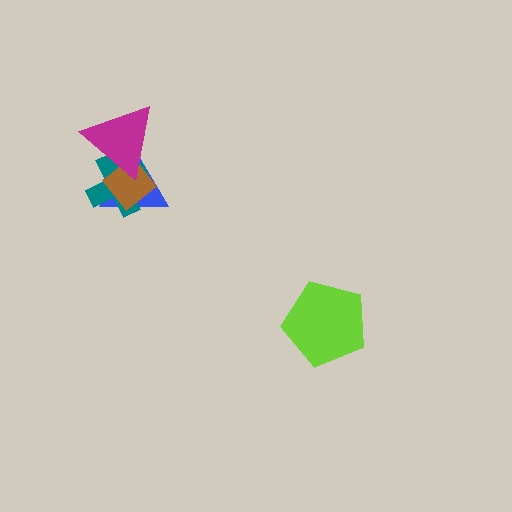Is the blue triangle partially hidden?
Yes, it is partially covered by another shape.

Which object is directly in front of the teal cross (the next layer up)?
The brown diamond is directly in front of the teal cross.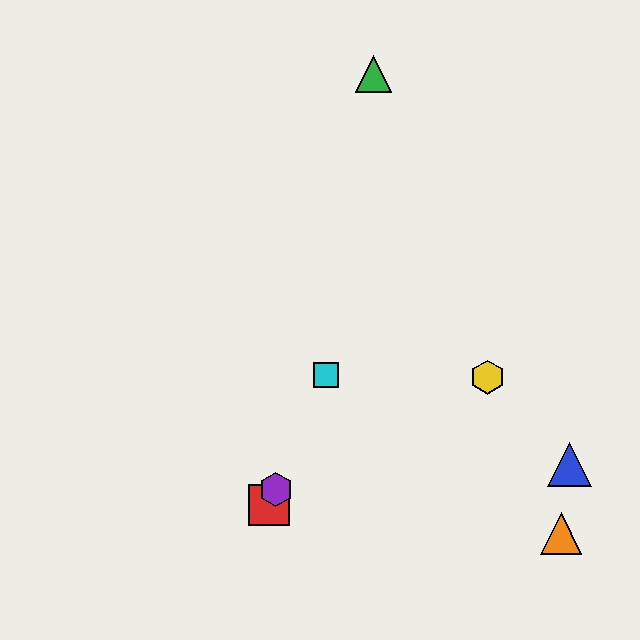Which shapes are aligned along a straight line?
The red square, the purple hexagon, the cyan square are aligned along a straight line.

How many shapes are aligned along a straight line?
3 shapes (the red square, the purple hexagon, the cyan square) are aligned along a straight line.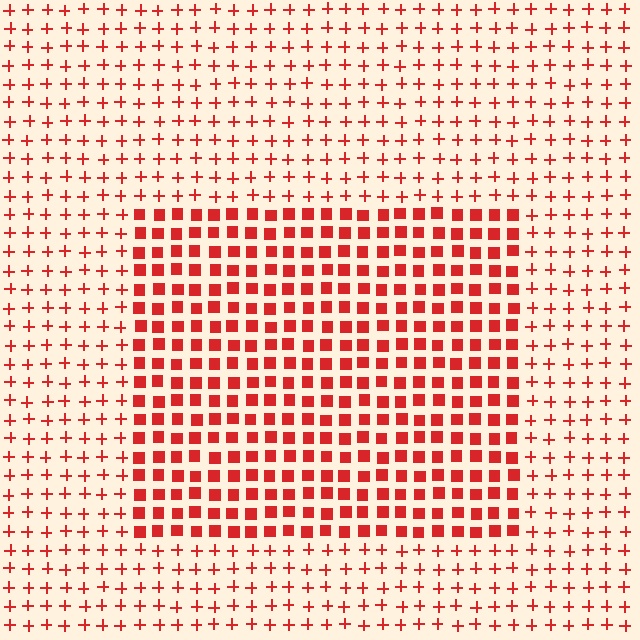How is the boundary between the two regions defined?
The boundary is defined by a change in element shape: squares inside vs. plus signs outside. All elements share the same color and spacing.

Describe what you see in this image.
The image is filled with small red elements arranged in a uniform grid. A rectangle-shaped region contains squares, while the surrounding area contains plus signs. The boundary is defined purely by the change in element shape.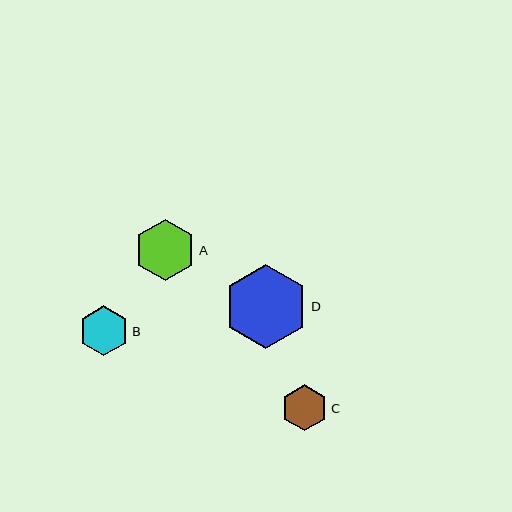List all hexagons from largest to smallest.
From largest to smallest: D, A, B, C.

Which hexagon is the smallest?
Hexagon C is the smallest with a size of approximately 46 pixels.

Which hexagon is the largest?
Hexagon D is the largest with a size of approximately 84 pixels.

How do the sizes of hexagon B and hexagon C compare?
Hexagon B and hexagon C are approximately the same size.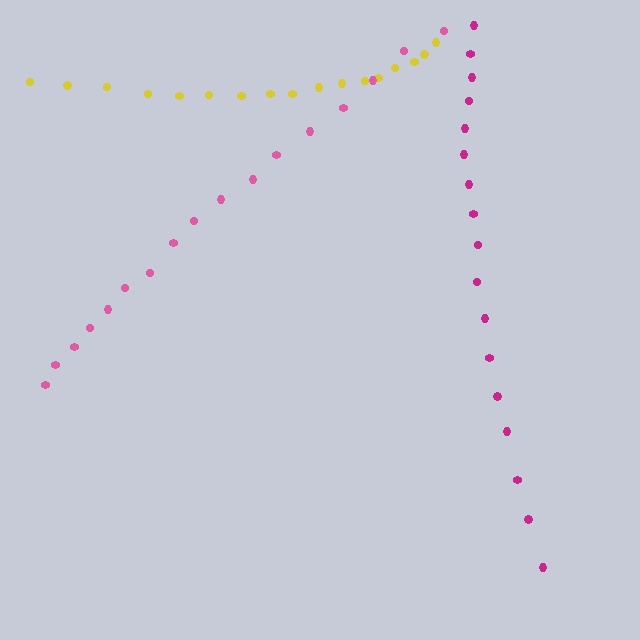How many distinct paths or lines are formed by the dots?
There are 3 distinct paths.